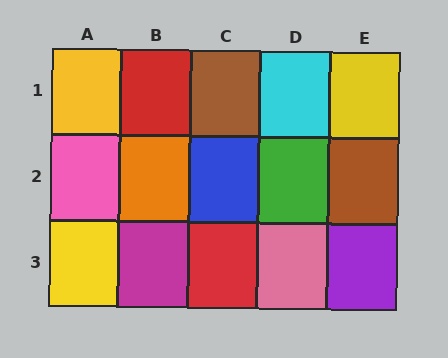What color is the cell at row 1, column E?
Yellow.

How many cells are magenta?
1 cell is magenta.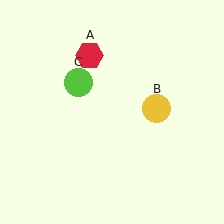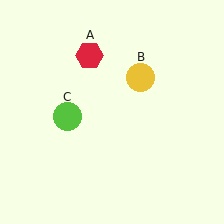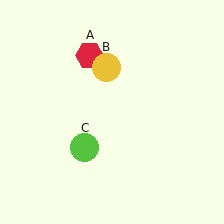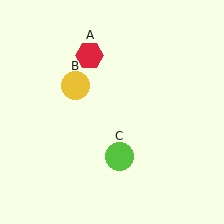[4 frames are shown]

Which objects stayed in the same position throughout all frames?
Red hexagon (object A) remained stationary.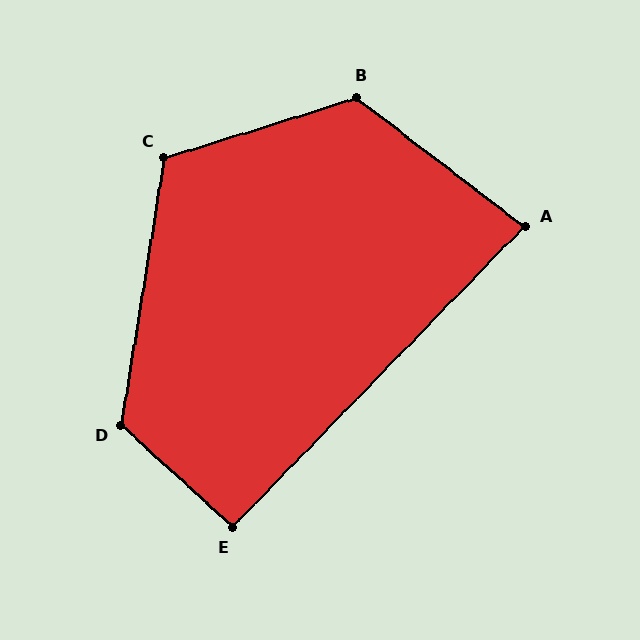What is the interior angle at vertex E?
Approximately 92 degrees (approximately right).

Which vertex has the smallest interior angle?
A, at approximately 83 degrees.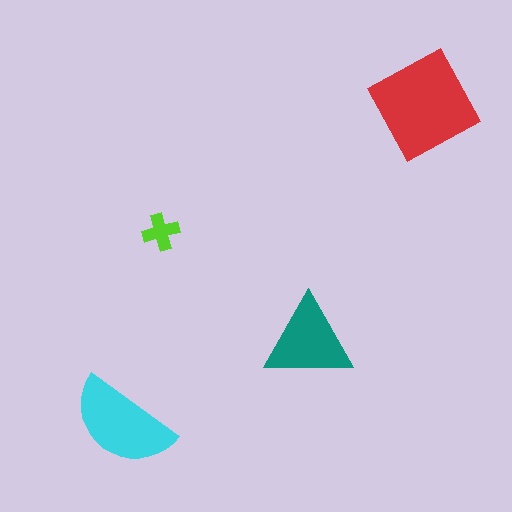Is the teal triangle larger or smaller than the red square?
Smaller.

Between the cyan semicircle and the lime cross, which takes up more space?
The cyan semicircle.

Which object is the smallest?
The lime cross.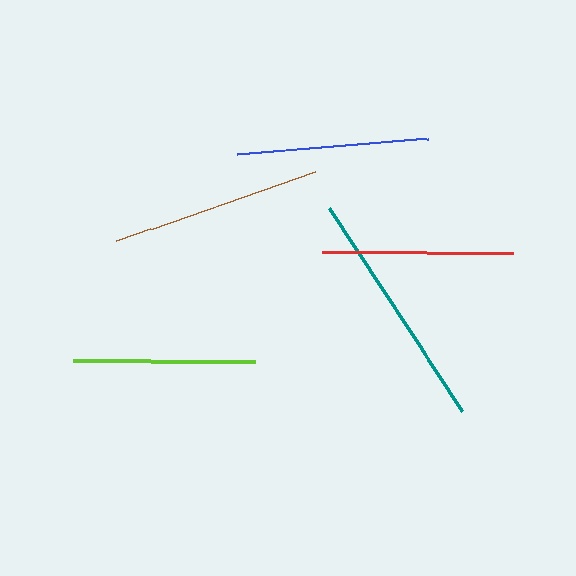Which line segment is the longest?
The teal line is the longest at approximately 243 pixels.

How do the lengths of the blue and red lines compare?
The blue and red lines are approximately the same length.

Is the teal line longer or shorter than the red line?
The teal line is longer than the red line.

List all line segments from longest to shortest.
From longest to shortest: teal, brown, blue, red, lime.